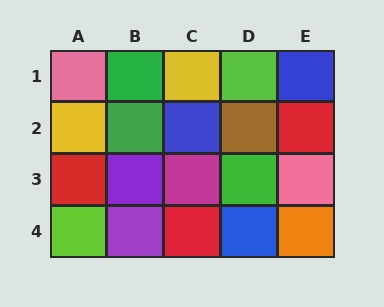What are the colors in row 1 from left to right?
Pink, green, yellow, lime, blue.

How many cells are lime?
2 cells are lime.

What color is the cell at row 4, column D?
Blue.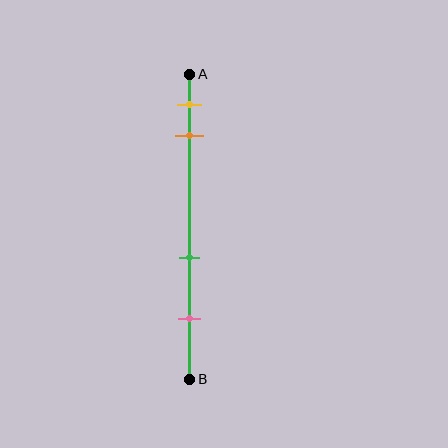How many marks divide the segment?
There are 4 marks dividing the segment.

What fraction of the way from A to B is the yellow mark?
The yellow mark is approximately 10% (0.1) of the way from A to B.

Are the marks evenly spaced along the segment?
No, the marks are not evenly spaced.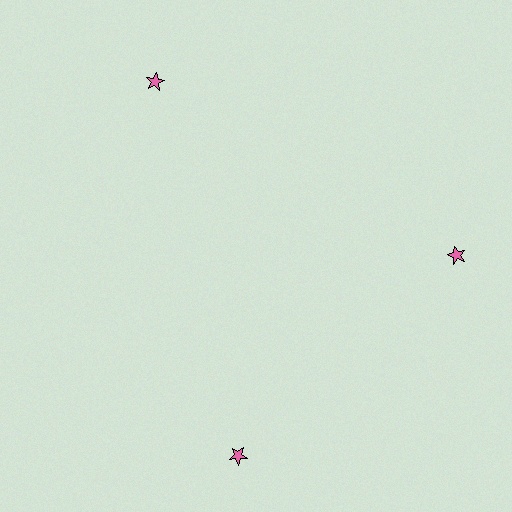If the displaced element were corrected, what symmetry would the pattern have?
It would have 3-fold rotational symmetry — the pattern would map onto itself every 120 degrees.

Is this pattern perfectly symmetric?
No. The 3 pink stars are arranged in a ring, but one element near the 7 o'clock position is rotated out of alignment along the ring, breaking the 3-fold rotational symmetry.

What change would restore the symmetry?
The symmetry would be restored by rotating it back into even spacing with its neighbors so that all 3 stars sit at equal angles and equal distance from the center.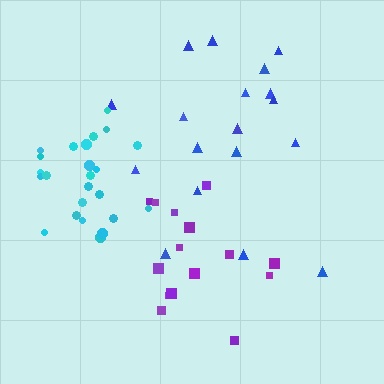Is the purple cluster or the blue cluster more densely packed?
Purple.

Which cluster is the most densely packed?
Cyan.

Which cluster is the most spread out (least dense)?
Blue.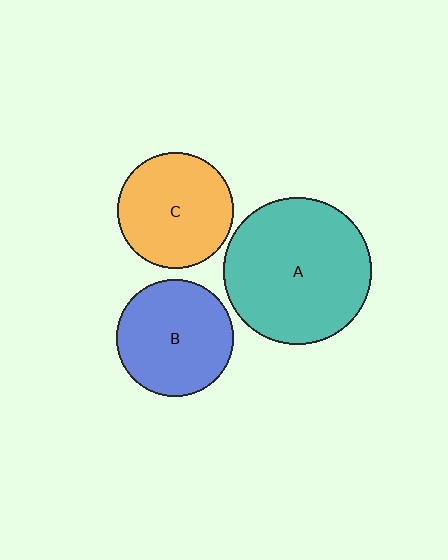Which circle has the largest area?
Circle A (teal).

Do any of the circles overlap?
No, none of the circles overlap.